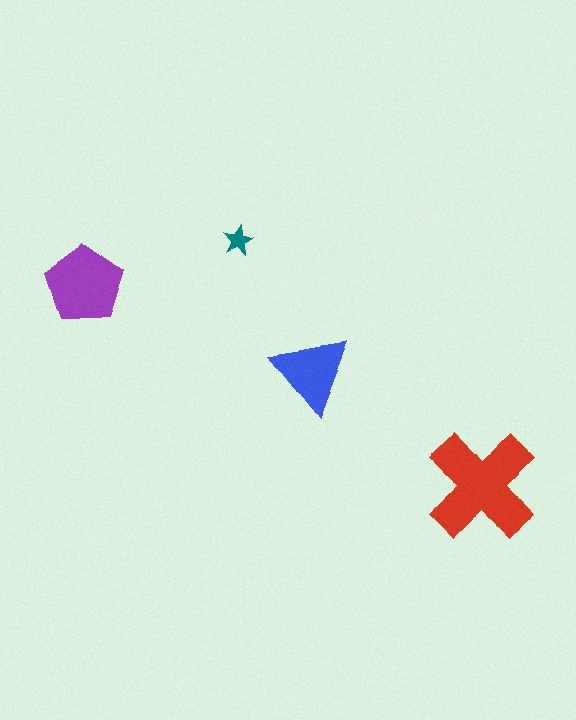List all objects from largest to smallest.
The red cross, the purple pentagon, the blue triangle, the teal star.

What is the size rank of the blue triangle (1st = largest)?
3rd.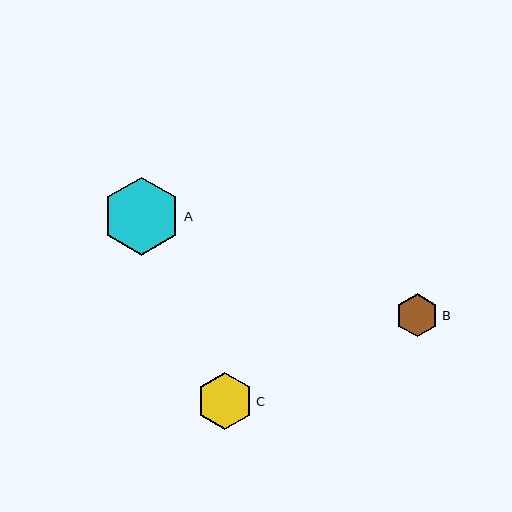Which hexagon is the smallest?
Hexagon B is the smallest with a size of approximately 43 pixels.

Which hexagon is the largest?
Hexagon A is the largest with a size of approximately 78 pixels.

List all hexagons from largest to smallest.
From largest to smallest: A, C, B.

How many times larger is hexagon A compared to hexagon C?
Hexagon A is approximately 1.4 times the size of hexagon C.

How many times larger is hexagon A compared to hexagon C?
Hexagon A is approximately 1.4 times the size of hexagon C.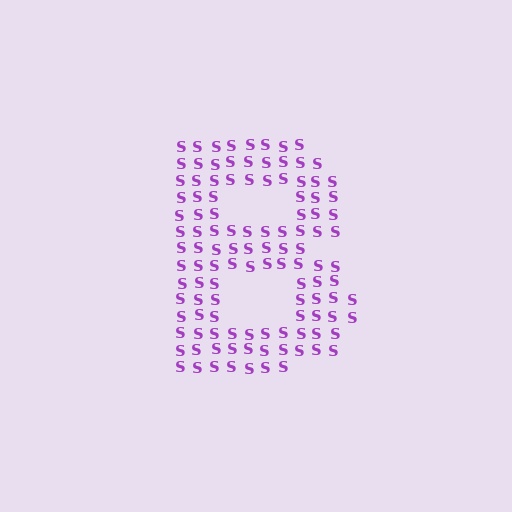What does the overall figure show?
The overall figure shows the letter B.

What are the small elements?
The small elements are letter S's.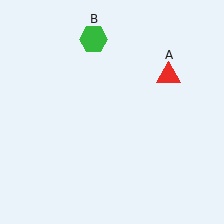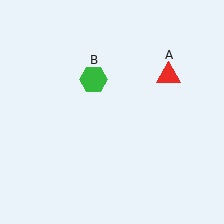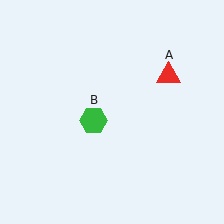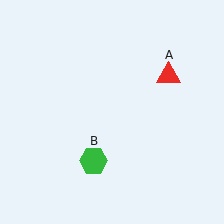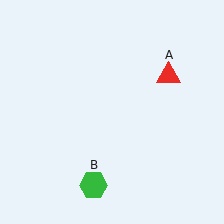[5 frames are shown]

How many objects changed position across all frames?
1 object changed position: green hexagon (object B).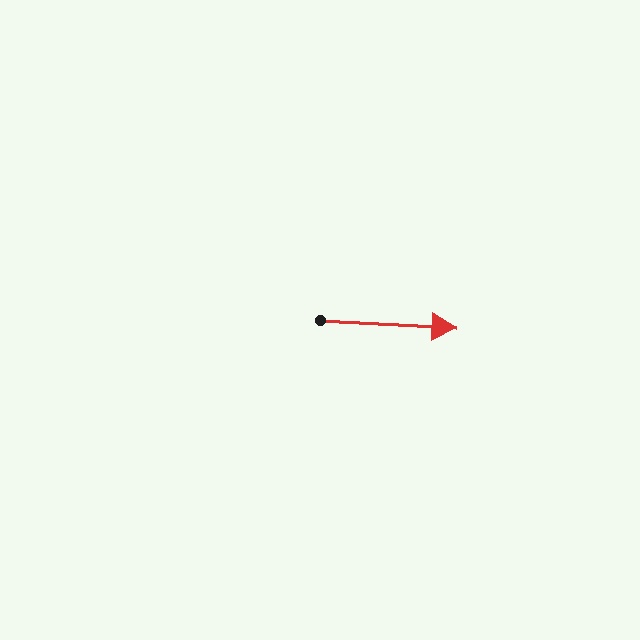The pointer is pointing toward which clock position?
Roughly 3 o'clock.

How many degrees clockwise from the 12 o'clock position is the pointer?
Approximately 93 degrees.